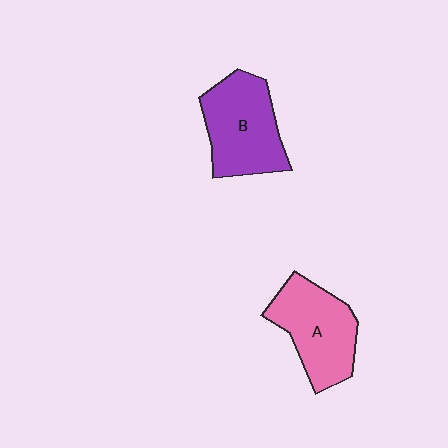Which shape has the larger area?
Shape B (purple).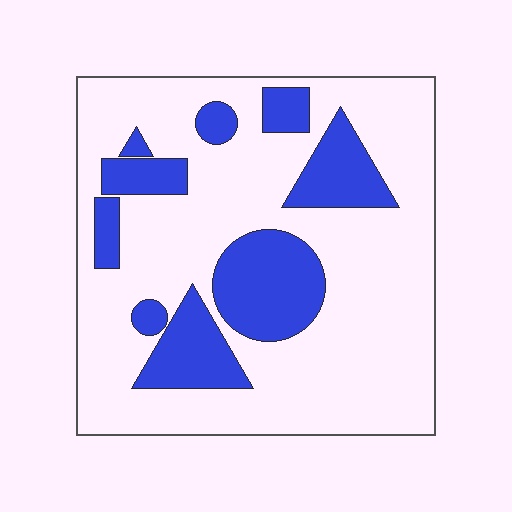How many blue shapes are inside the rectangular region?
9.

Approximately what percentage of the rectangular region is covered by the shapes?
Approximately 25%.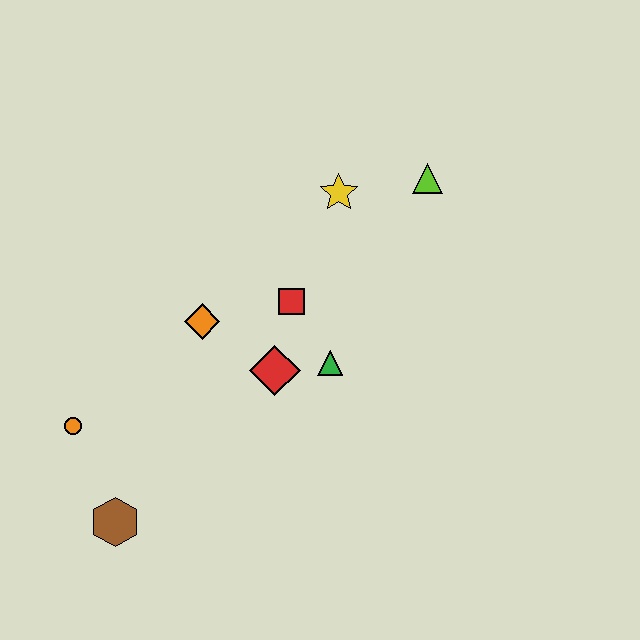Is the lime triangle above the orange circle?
Yes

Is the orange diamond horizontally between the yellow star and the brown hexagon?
Yes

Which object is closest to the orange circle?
The brown hexagon is closest to the orange circle.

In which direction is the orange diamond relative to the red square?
The orange diamond is to the left of the red square.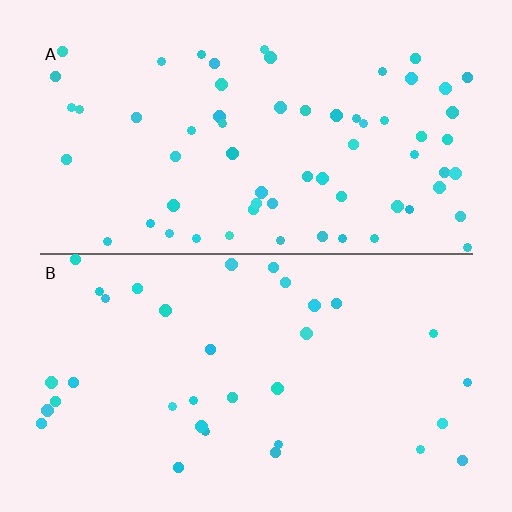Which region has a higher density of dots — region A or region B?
A (the top).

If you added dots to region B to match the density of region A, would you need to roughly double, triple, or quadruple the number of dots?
Approximately double.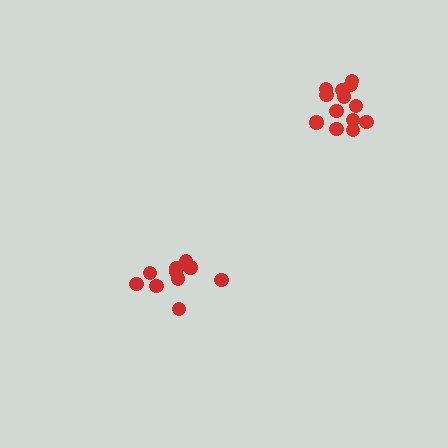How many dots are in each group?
Group 1: 10 dots, Group 2: 13 dots (23 total).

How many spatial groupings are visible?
There are 2 spatial groupings.